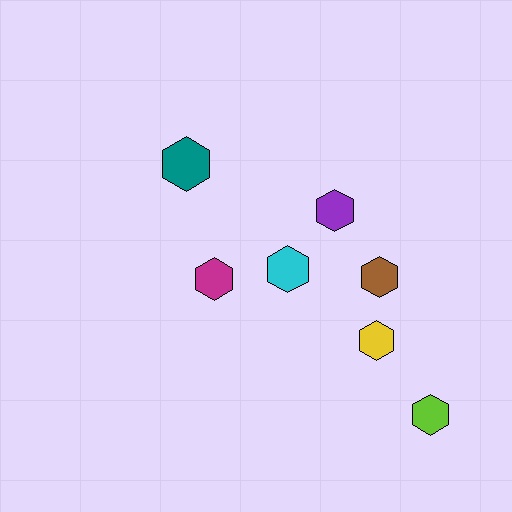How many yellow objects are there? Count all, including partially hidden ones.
There is 1 yellow object.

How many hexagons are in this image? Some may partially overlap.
There are 7 hexagons.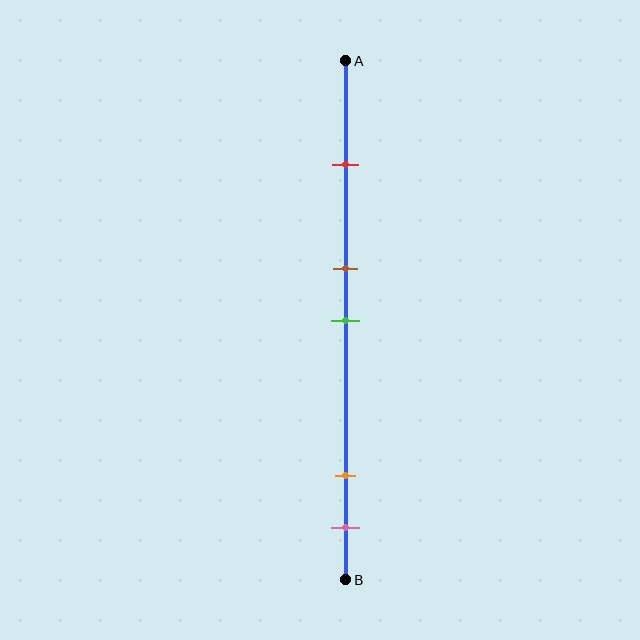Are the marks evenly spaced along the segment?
No, the marks are not evenly spaced.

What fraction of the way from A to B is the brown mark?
The brown mark is approximately 40% (0.4) of the way from A to B.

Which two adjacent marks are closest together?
The brown and green marks are the closest adjacent pair.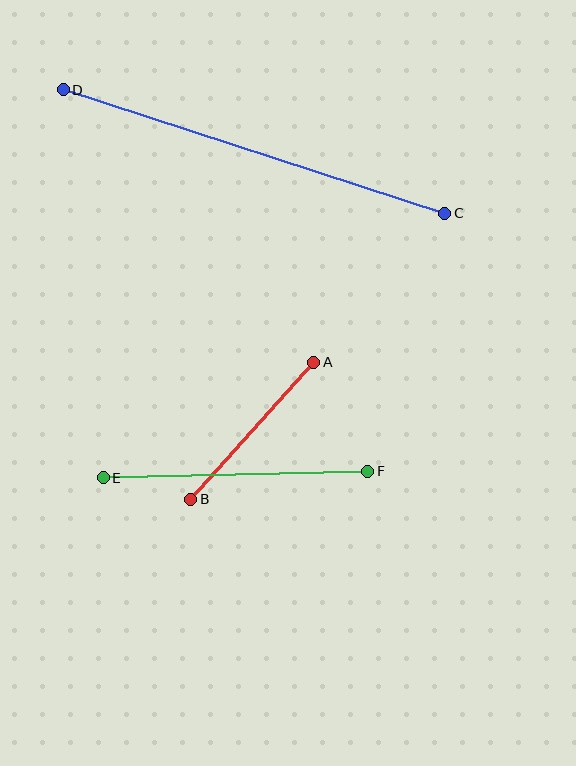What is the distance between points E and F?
The distance is approximately 264 pixels.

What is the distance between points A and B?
The distance is approximately 184 pixels.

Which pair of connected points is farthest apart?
Points C and D are farthest apart.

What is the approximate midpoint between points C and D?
The midpoint is at approximately (254, 152) pixels.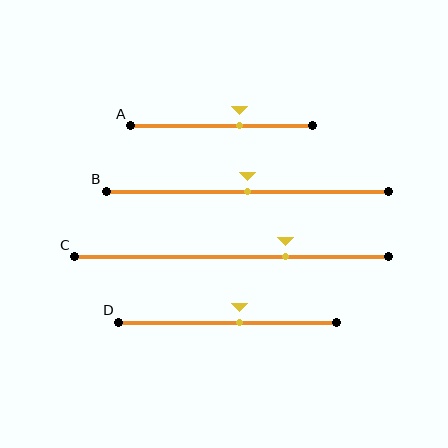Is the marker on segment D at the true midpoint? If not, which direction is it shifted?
No, the marker on segment D is shifted to the right by about 5% of the segment length.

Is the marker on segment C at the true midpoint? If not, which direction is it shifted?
No, the marker on segment C is shifted to the right by about 17% of the segment length.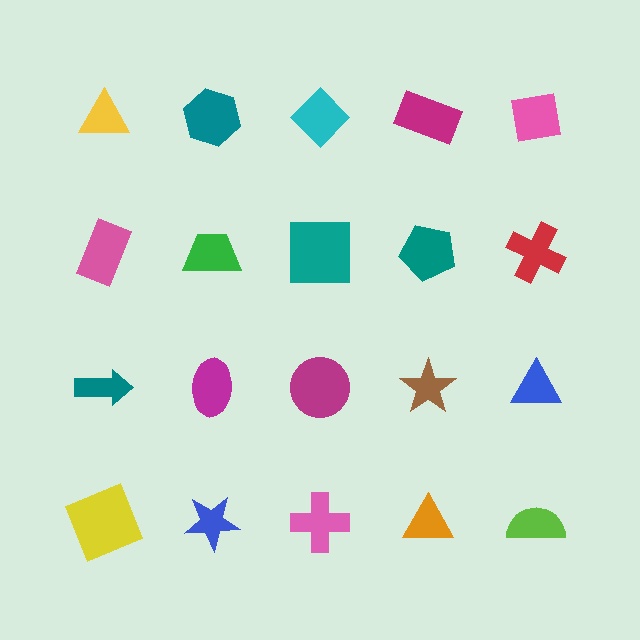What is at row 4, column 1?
A yellow square.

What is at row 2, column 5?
A red cross.